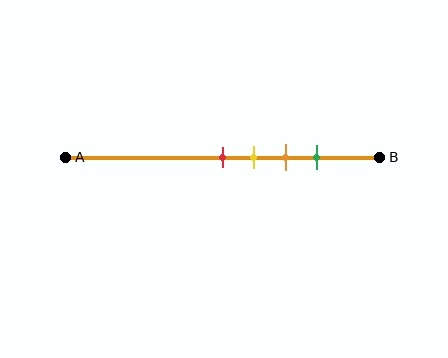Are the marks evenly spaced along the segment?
Yes, the marks are approximately evenly spaced.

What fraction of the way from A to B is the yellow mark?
The yellow mark is approximately 60% (0.6) of the way from A to B.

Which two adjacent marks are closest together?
The red and yellow marks are the closest adjacent pair.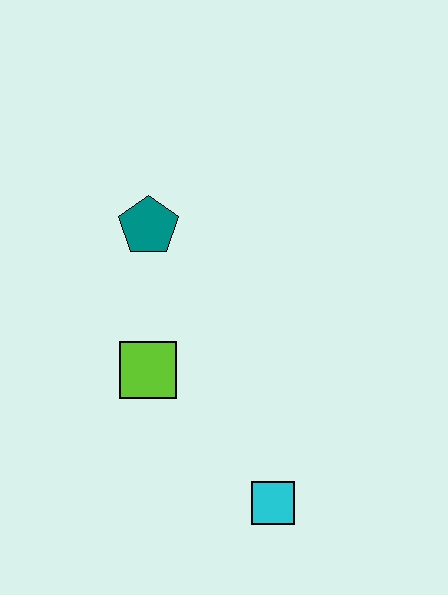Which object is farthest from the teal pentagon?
The cyan square is farthest from the teal pentagon.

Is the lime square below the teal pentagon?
Yes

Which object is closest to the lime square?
The teal pentagon is closest to the lime square.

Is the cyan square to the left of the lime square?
No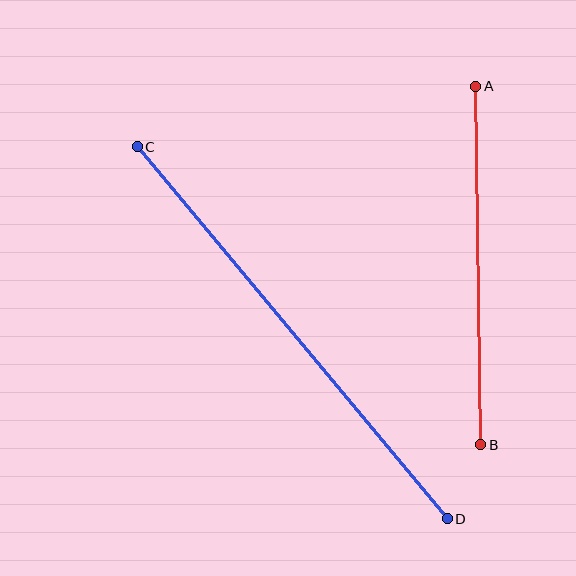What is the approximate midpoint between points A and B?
The midpoint is at approximately (478, 265) pixels.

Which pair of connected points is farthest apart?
Points C and D are farthest apart.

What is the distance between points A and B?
The distance is approximately 359 pixels.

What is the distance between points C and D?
The distance is approximately 484 pixels.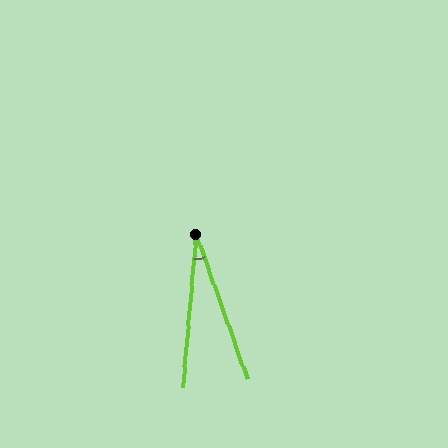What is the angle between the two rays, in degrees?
Approximately 24 degrees.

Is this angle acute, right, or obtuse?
It is acute.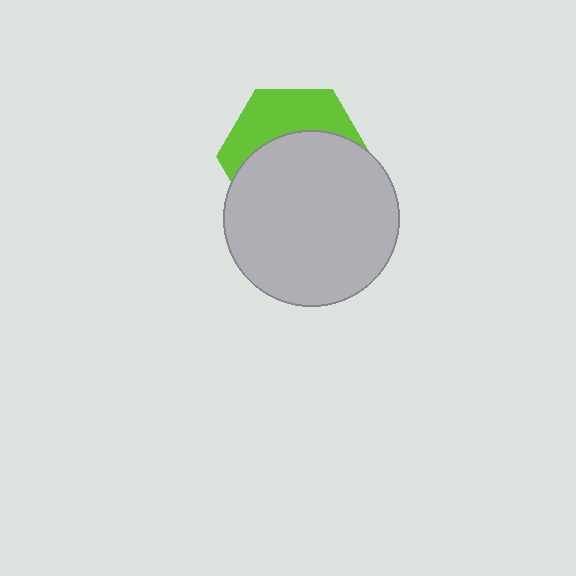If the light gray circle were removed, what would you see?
You would see the complete lime hexagon.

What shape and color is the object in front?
The object in front is a light gray circle.